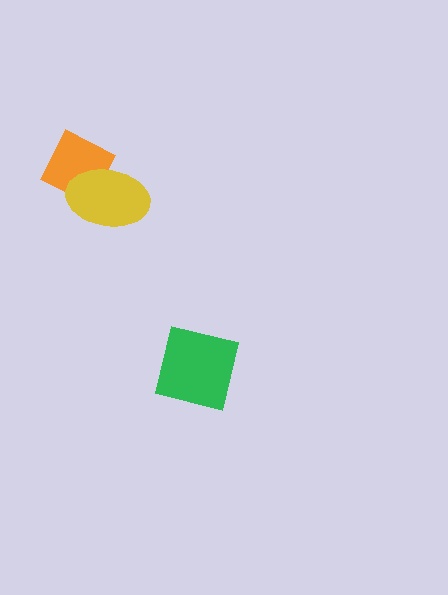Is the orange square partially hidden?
Yes, it is partially covered by another shape.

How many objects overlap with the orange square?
1 object overlaps with the orange square.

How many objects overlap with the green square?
0 objects overlap with the green square.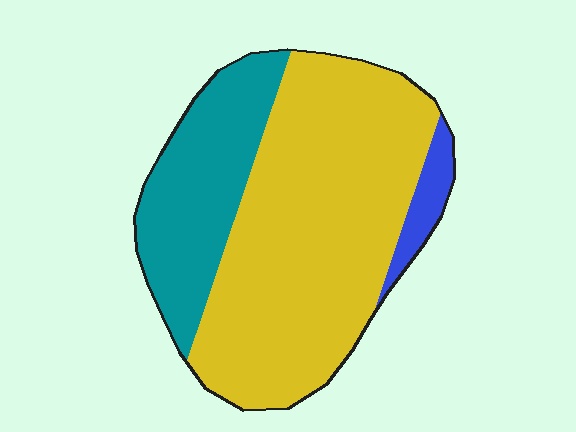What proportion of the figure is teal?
Teal covers roughly 30% of the figure.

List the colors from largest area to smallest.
From largest to smallest: yellow, teal, blue.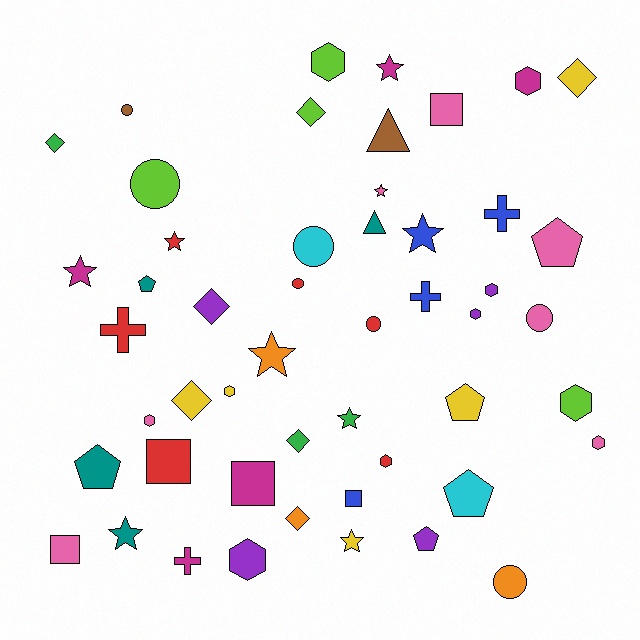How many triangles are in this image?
There are 2 triangles.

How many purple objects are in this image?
There are 5 purple objects.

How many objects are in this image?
There are 50 objects.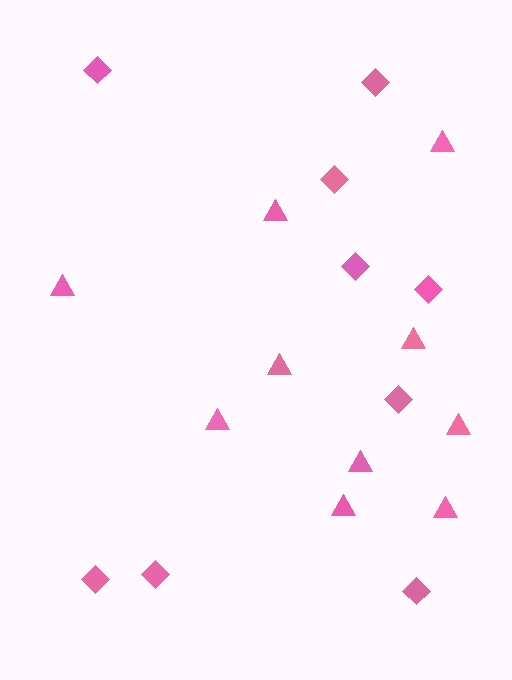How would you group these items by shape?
There are 2 groups: one group of diamonds (9) and one group of triangles (10).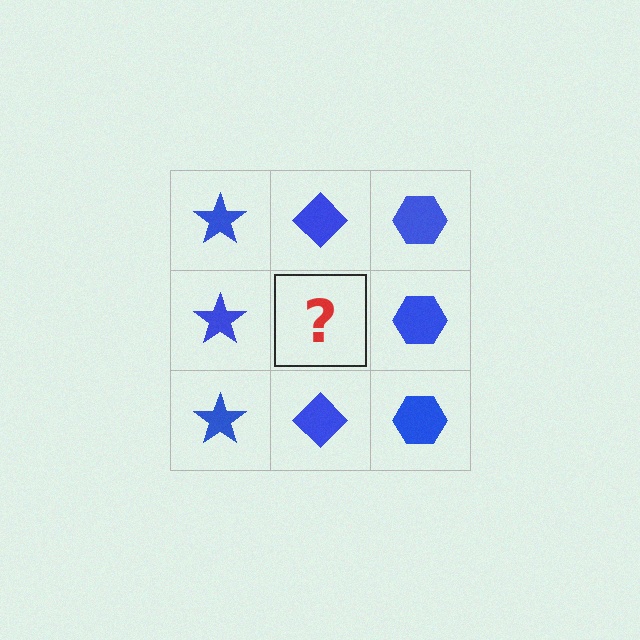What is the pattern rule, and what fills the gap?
The rule is that each column has a consistent shape. The gap should be filled with a blue diamond.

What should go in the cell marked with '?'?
The missing cell should contain a blue diamond.